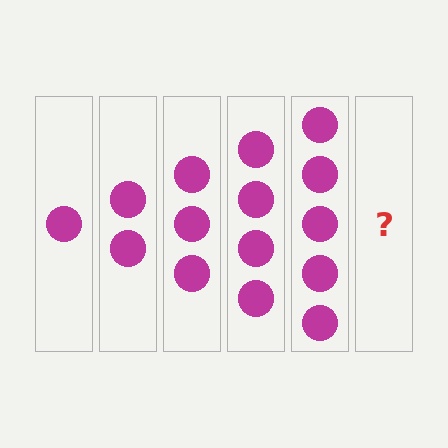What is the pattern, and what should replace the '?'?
The pattern is that each step adds one more circle. The '?' should be 6 circles.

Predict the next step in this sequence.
The next step is 6 circles.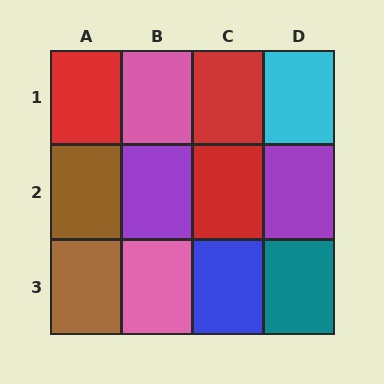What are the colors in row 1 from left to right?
Red, pink, red, cyan.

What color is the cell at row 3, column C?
Blue.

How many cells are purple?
2 cells are purple.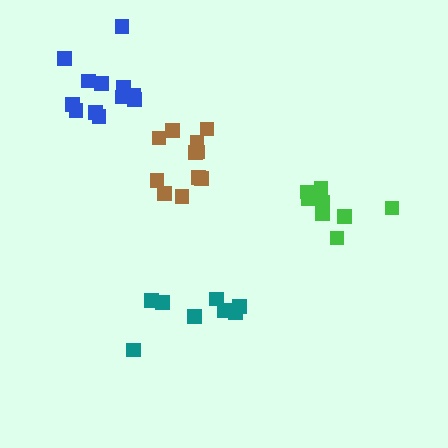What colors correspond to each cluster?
The clusters are colored: teal, green, brown, blue.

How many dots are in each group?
Group 1: 8 dots, Group 2: 9 dots, Group 3: 11 dots, Group 4: 12 dots (40 total).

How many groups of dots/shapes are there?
There are 4 groups.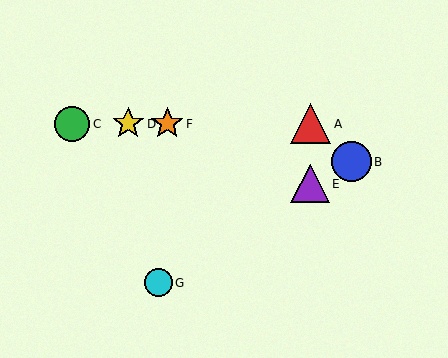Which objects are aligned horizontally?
Objects A, C, D, F are aligned horizontally.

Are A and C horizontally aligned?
Yes, both are at y≈124.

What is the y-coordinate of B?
Object B is at y≈162.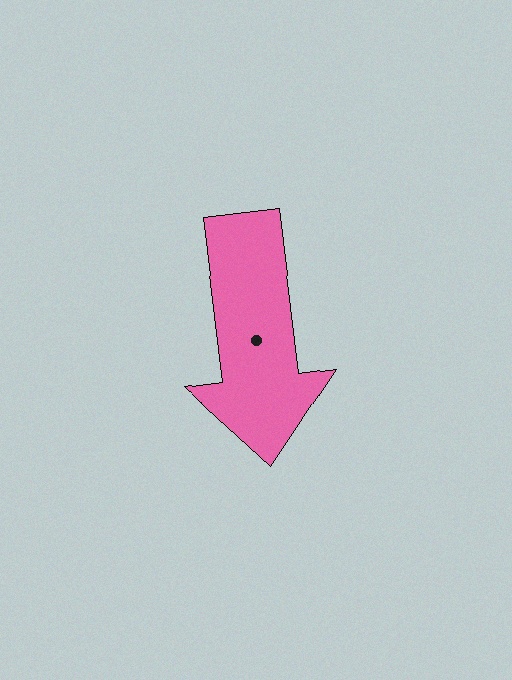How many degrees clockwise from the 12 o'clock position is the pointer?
Approximately 173 degrees.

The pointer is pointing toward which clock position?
Roughly 6 o'clock.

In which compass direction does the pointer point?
South.